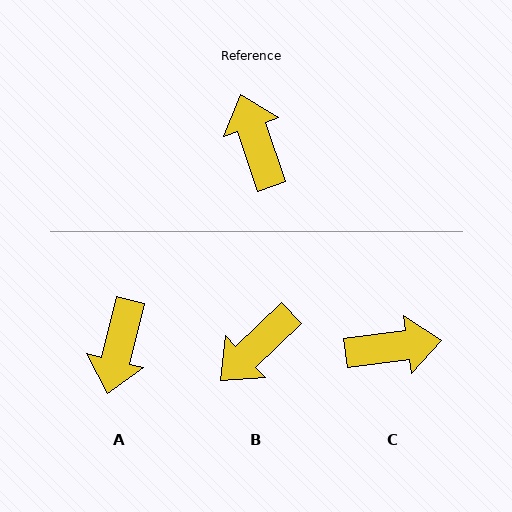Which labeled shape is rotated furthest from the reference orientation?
A, about 147 degrees away.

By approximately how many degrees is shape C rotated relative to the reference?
Approximately 101 degrees clockwise.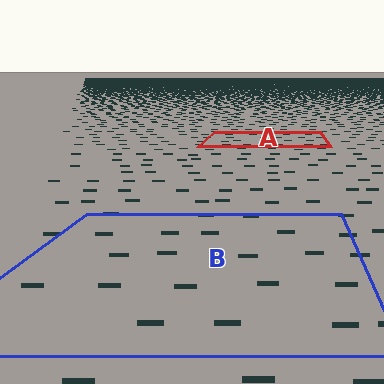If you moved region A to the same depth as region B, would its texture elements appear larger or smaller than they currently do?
They would appear larger. At a closer depth, the same texture elements are projected at a bigger on-screen size.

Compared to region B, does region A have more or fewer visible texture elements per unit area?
Region A has more texture elements per unit area — they are packed more densely because it is farther away.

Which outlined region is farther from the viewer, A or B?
Region A is farther from the viewer — the texture elements inside it appear smaller and more densely packed.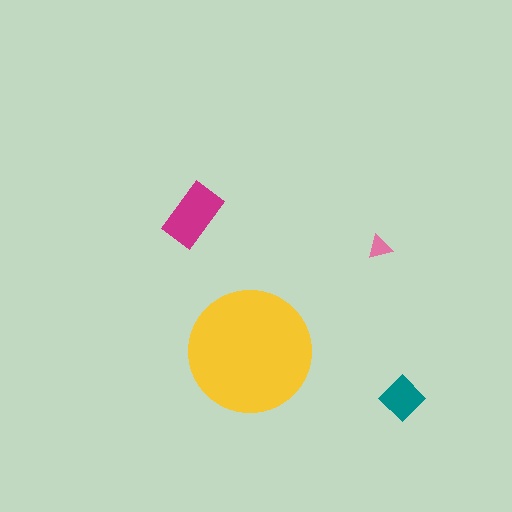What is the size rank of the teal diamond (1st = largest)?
3rd.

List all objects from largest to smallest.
The yellow circle, the magenta rectangle, the teal diamond, the pink triangle.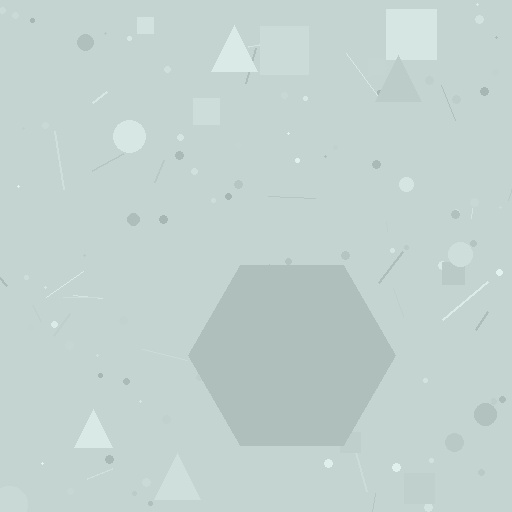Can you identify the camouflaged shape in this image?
The camouflaged shape is a hexagon.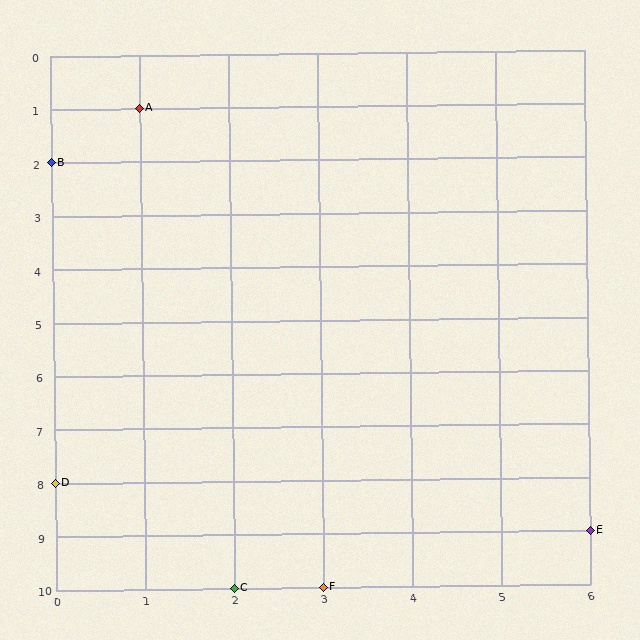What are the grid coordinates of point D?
Point D is at grid coordinates (0, 8).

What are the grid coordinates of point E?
Point E is at grid coordinates (6, 9).